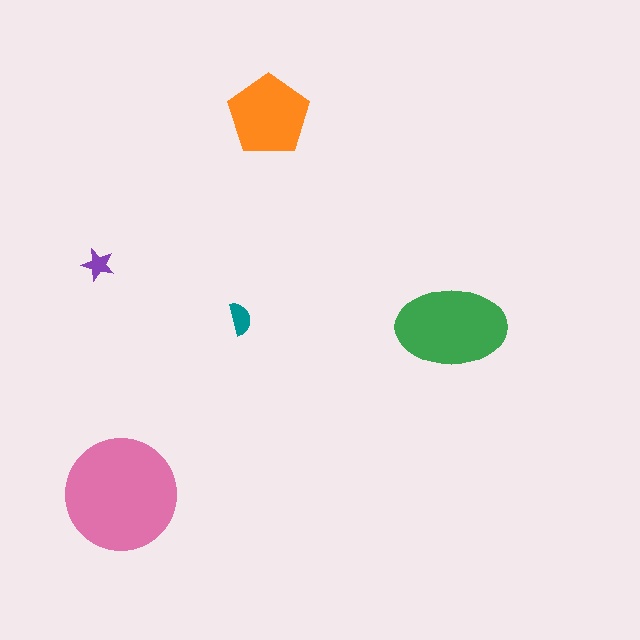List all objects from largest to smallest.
The pink circle, the green ellipse, the orange pentagon, the teal semicircle, the purple star.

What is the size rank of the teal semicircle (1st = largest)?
4th.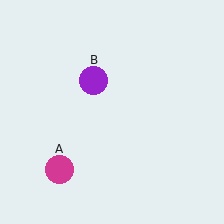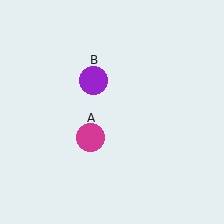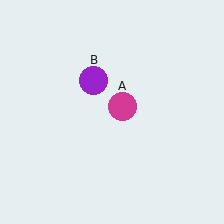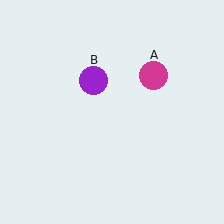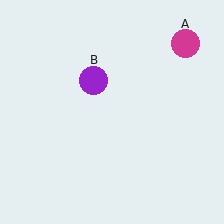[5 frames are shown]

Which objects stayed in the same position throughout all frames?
Purple circle (object B) remained stationary.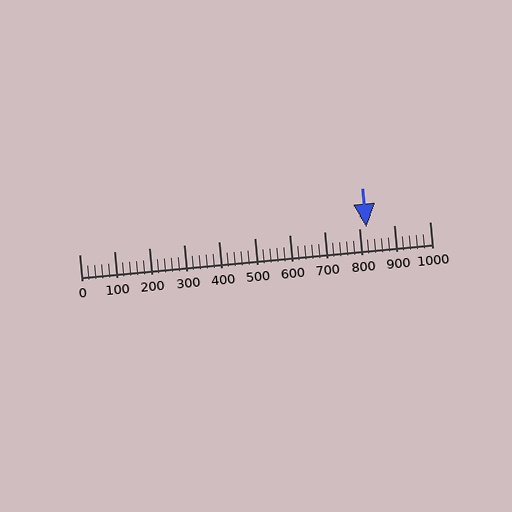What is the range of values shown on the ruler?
The ruler shows values from 0 to 1000.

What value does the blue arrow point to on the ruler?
The blue arrow points to approximately 820.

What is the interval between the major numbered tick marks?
The major tick marks are spaced 100 units apart.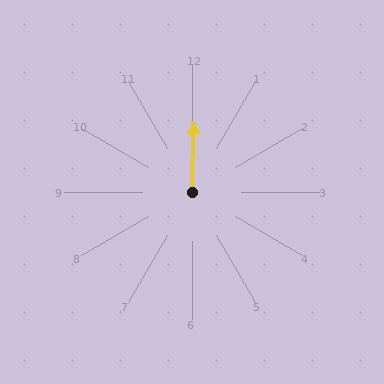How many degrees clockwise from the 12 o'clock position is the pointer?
Approximately 1 degrees.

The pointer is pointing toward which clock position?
Roughly 12 o'clock.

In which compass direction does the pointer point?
North.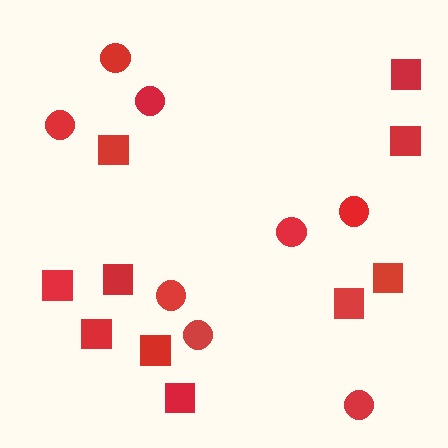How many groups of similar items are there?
There are 2 groups: one group of squares (10) and one group of circles (8).